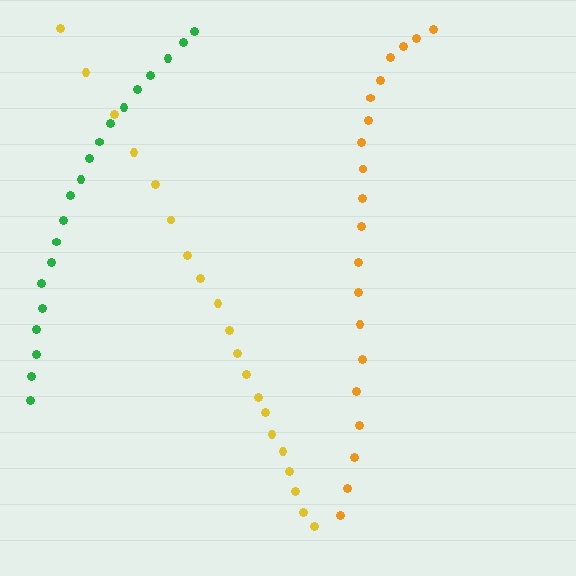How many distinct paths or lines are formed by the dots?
There are 3 distinct paths.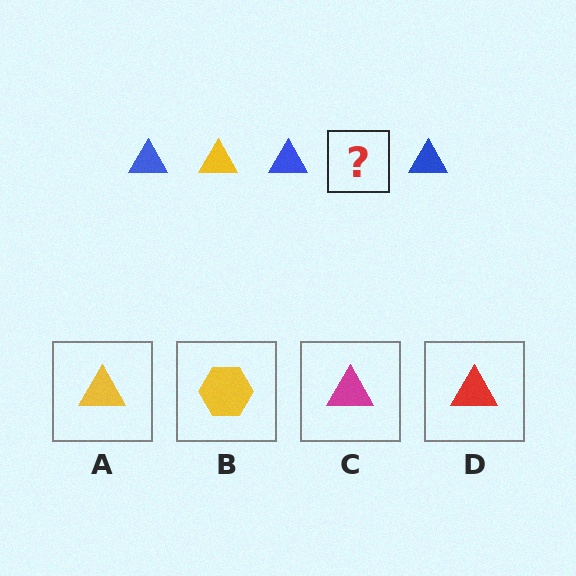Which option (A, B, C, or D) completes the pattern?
A.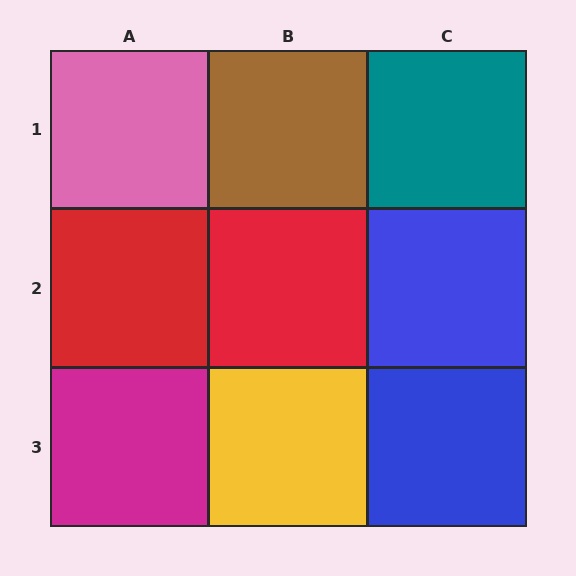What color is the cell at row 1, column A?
Pink.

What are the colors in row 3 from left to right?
Magenta, yellow, blue.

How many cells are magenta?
1 cell is magenta.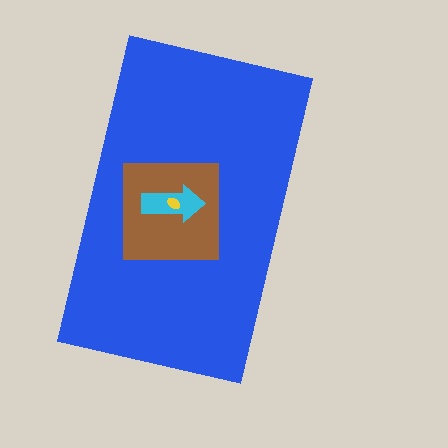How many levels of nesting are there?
4.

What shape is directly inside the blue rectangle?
The brown square.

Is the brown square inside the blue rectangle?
Yes.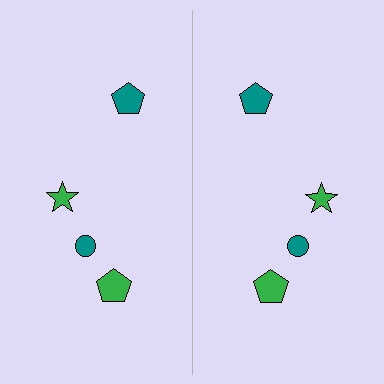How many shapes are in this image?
There are 8 shapes in this image.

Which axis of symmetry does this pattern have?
The pattern has a vertical axis of symmetry running through the center of the image.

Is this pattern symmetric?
Yes, this pattern has bilateral (reflection) symmetry.